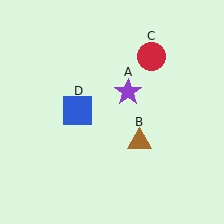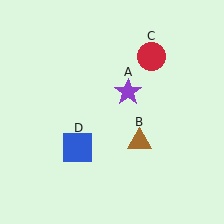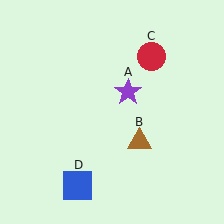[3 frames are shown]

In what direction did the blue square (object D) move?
The blue square (object D) moved down.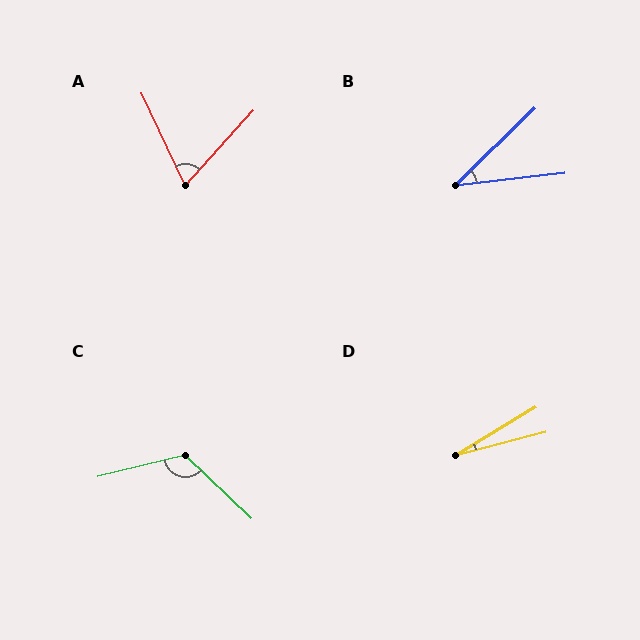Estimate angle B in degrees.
Approximately 38 degrees.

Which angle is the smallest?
D, at approximately 17 degrees.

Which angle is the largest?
C, at approximately 123 degrees.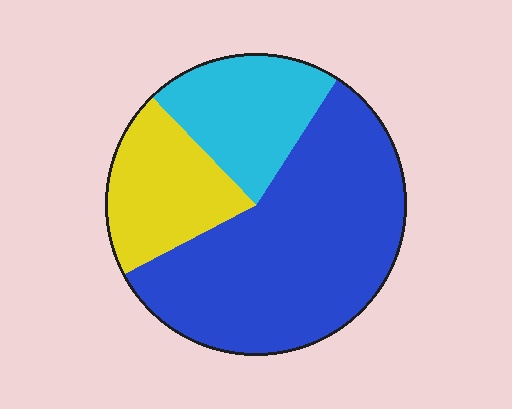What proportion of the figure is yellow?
Yellow takes up about one fifth (1/5) of the figure.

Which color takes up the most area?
Blue, at roughly 60%.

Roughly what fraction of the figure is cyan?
Cyan covers 21% of the figure.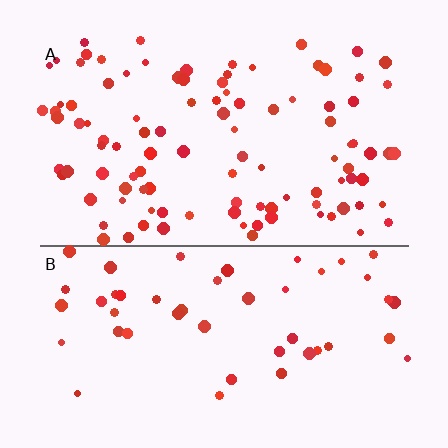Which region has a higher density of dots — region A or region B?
A (the top).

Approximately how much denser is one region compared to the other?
Approximately 2.1× — region A over region B.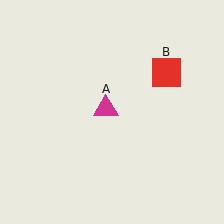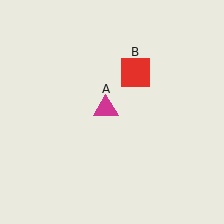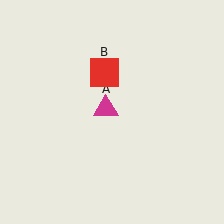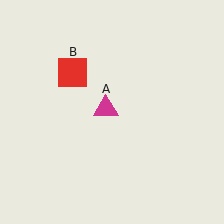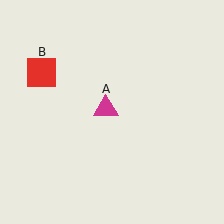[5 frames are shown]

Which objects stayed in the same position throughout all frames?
Magenta triangle (object A) remained stationary.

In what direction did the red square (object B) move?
The red square (object B) moved left.